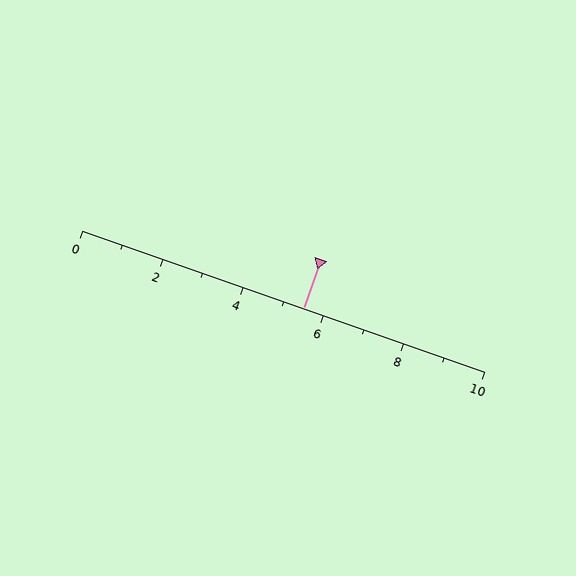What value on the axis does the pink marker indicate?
The marker indicates approximately 5.5.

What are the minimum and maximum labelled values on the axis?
The axis runs from 0 to 10.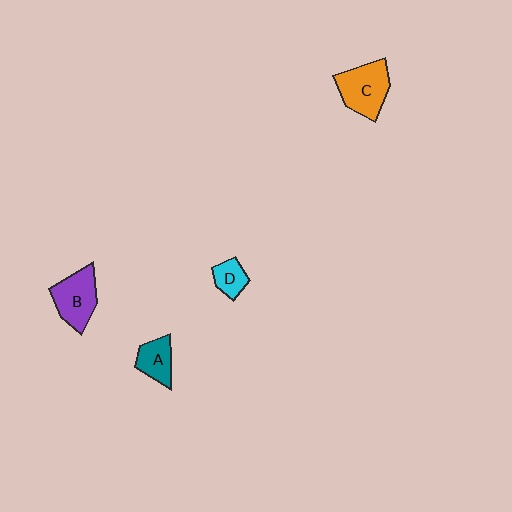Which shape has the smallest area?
Shape D (cyan).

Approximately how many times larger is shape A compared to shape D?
Approximately 1.3 times.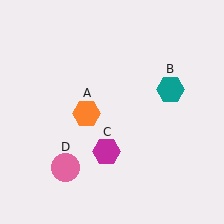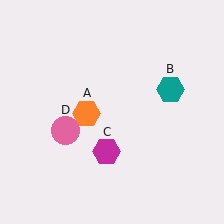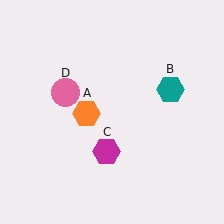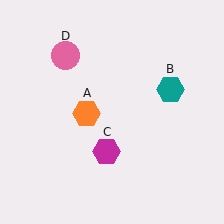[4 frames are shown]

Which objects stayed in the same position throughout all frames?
Orange hexagon (object A) and teal hexagon (object B) and magenta hexagon (object C) remained stationary.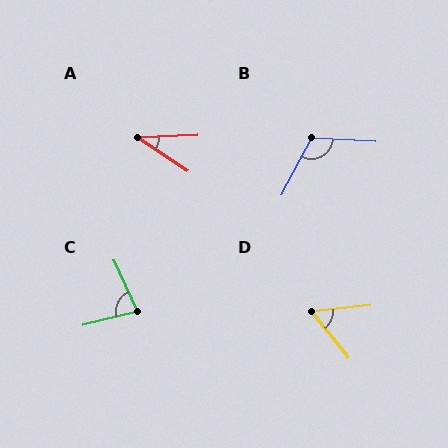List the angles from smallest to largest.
A (36°), D (57°), C (80°), B (115°).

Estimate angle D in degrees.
Approximately 57 degrees.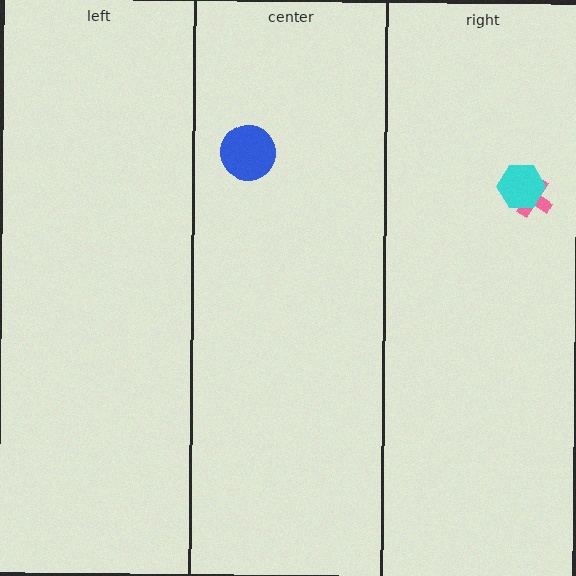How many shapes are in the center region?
1.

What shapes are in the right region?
The pink cross, the cyan hexagon.